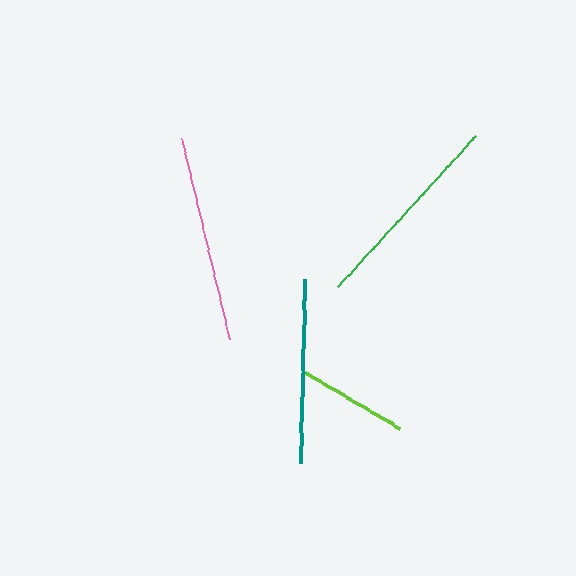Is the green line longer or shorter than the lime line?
The green line is longer than the lime line.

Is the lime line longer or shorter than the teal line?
The teal line is longer than the lime line.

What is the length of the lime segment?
The lime segment is approximately 110 pixels long.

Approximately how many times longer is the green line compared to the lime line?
The green line is approximately 1.9 times the length of the lime line.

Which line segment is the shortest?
The lime line is the shortest at approximately 110 pixels.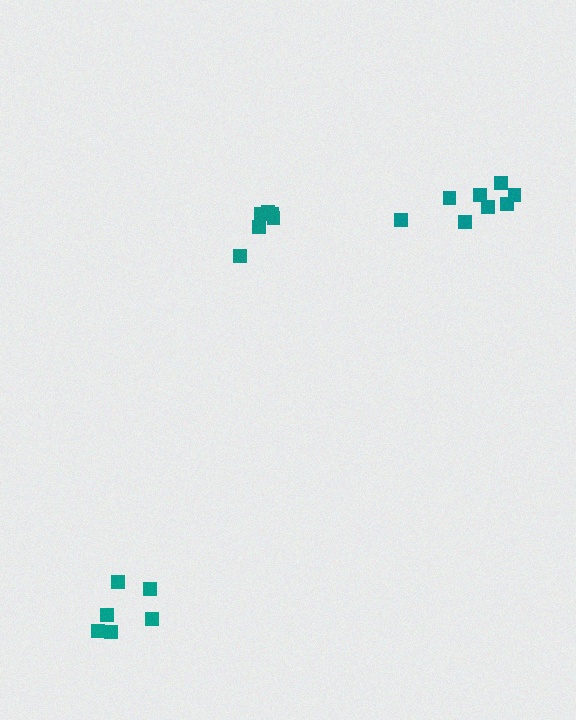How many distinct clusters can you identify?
There are 3 distinct clusters.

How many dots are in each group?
Group 1: 6 dots, Group 2: 8 dots, Group 3: 6 dots (20 total).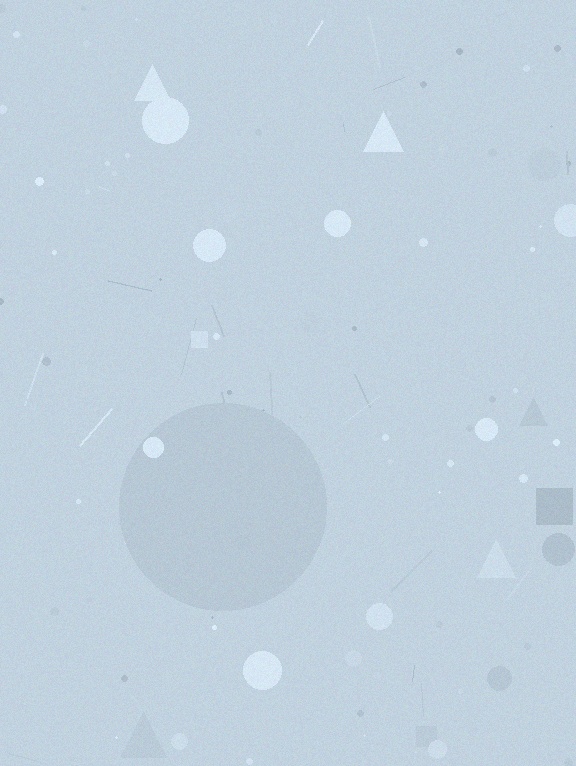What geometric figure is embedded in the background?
A circle is embedded in the background.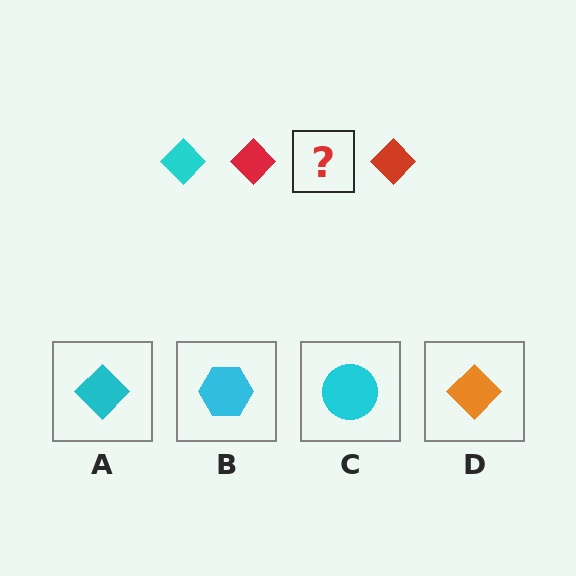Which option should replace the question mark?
Option A.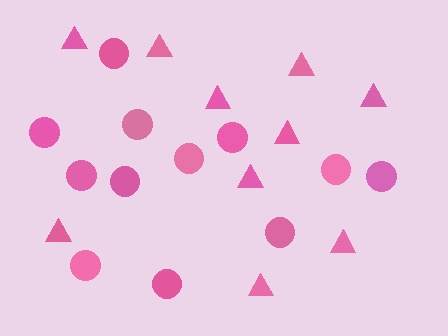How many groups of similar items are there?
There are 2 groups: one group of triangles (10) and one group of circles (12).